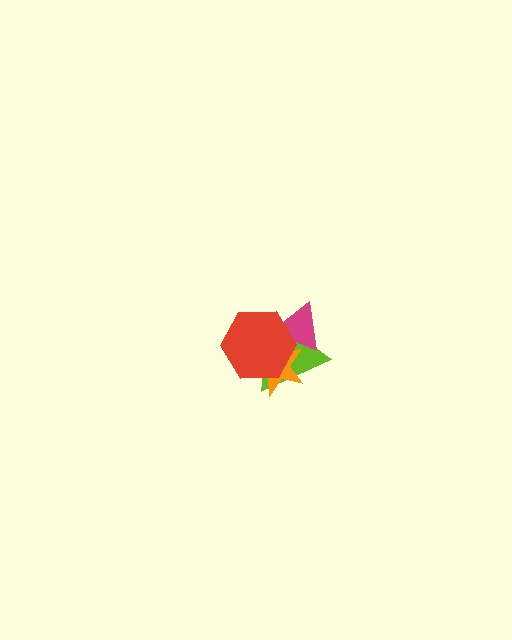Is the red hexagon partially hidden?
No, no other shape covers it.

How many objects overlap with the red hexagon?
3 objects overlap with the red hexagon.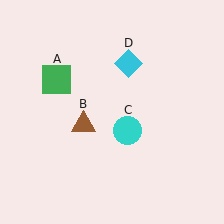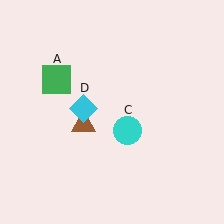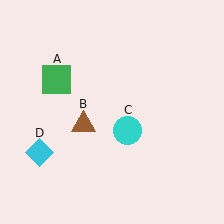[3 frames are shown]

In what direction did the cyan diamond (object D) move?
The cyan diamond (object D) moved down and to the left.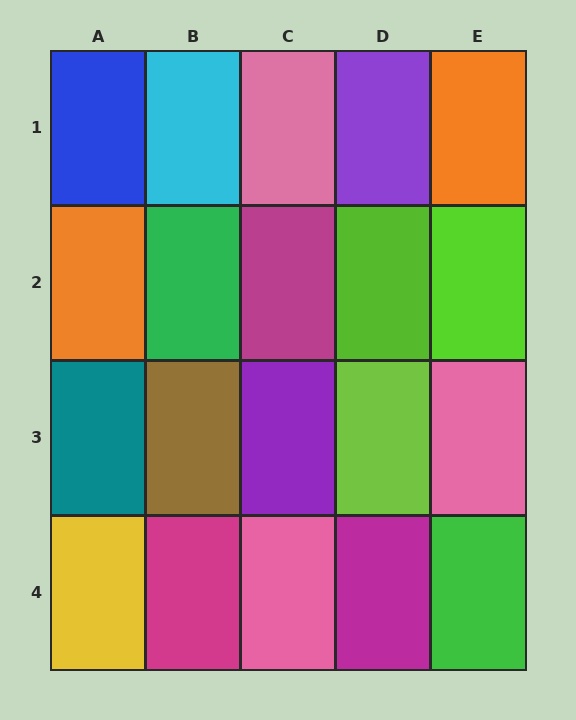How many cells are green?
2 cells are green.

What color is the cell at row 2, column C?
Magenta.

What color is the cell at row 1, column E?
Orange.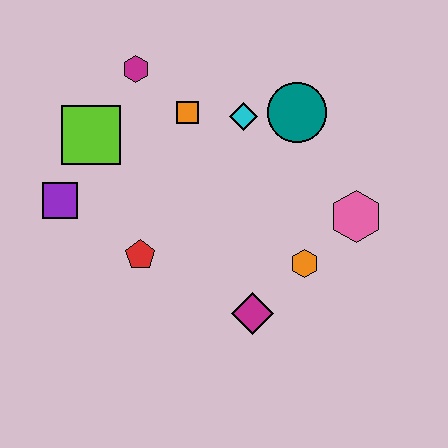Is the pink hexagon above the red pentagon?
Yes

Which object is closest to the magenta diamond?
The orange hexagon is closest to the magenta diamond.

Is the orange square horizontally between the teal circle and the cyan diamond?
No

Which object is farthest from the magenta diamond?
The magenta hexagon is farthest from the magenta diamond.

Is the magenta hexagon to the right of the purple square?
Yes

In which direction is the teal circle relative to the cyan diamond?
The teal circle is to the right of the cyan diamond.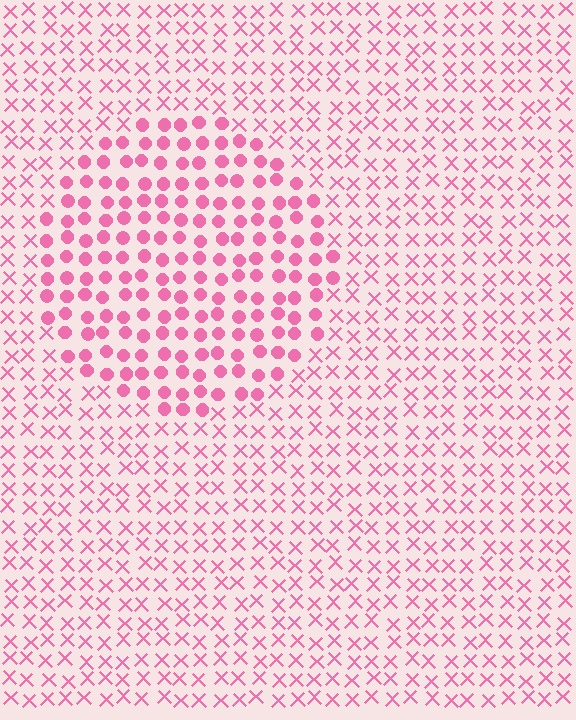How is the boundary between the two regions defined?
The boundary is defined by a change in element shape: circles inside vs. X marks outside. All elements share the same color and spacing.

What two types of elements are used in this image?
The image uses circles inside the circle region and X marks outside it.